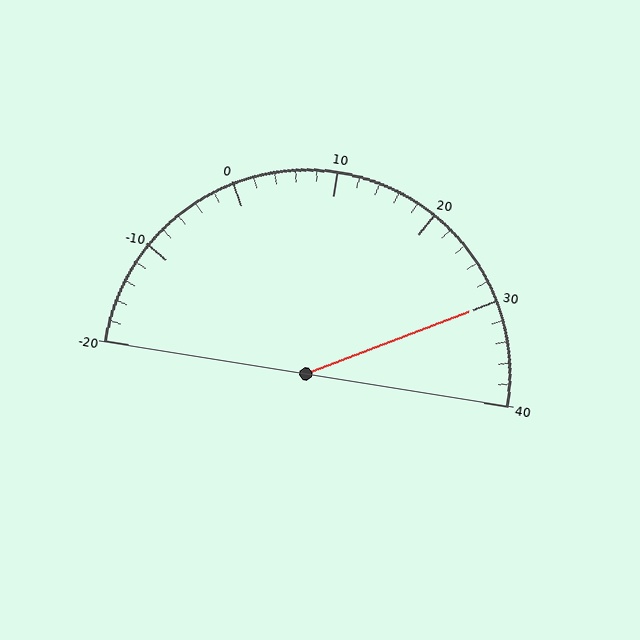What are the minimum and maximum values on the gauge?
The gauge ranges from -20 to 40.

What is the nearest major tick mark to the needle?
The nearest major tick mark is 30.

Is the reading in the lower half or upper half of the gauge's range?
The reading is in the upper half of the range (-20 to 40).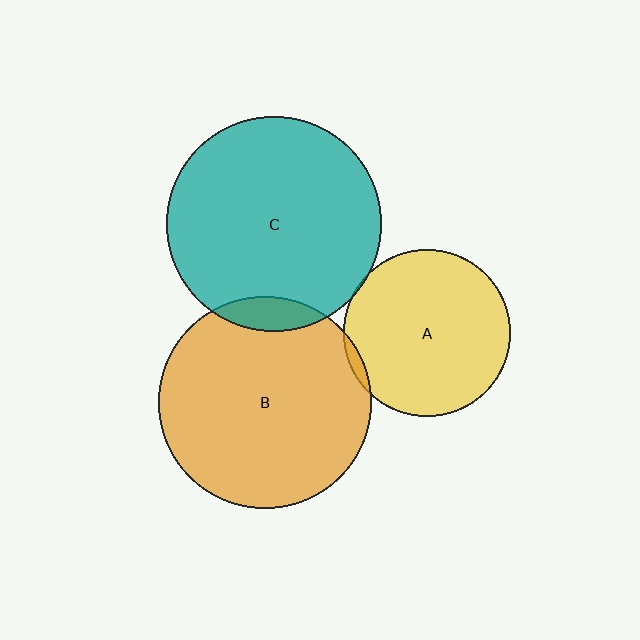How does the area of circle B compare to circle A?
Approximately 1.6 times.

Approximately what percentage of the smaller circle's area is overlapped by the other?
Approximately 5%.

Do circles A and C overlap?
Yes.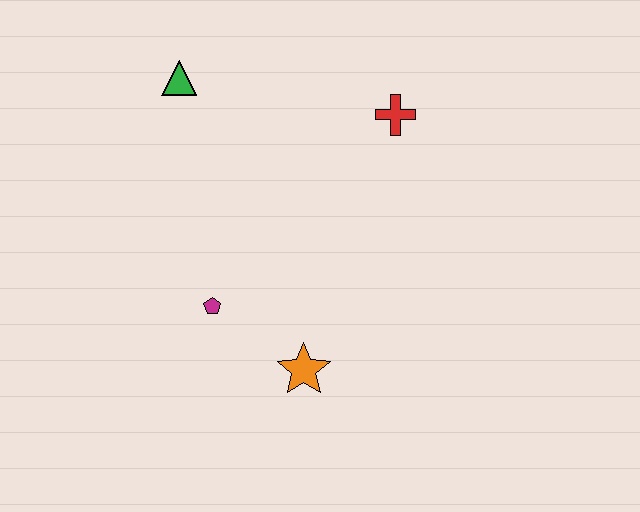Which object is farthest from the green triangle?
The orange star is farthest from the green triangle.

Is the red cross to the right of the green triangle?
Yes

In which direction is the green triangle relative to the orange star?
The green triangle is above the orange star.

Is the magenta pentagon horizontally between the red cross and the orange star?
No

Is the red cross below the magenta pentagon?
No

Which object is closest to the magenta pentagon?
The orange star is closest to the magenta pentagon.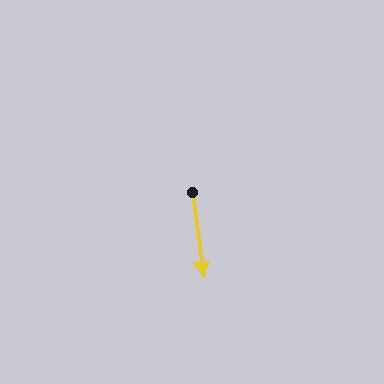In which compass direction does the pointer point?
South.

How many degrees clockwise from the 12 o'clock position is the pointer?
Approximately 172 degrees.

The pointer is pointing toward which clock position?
Roughly 6 o'clock.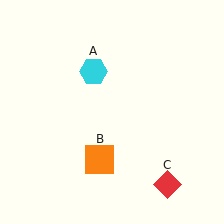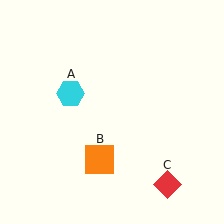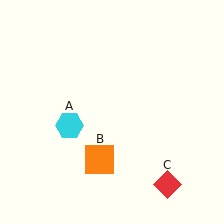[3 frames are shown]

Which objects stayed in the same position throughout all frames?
Orange square (object B) and red diamond (object C) remained stationary.